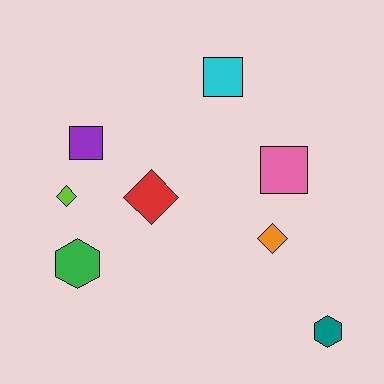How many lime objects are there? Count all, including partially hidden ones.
There is 1 lime object.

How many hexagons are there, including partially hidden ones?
There are 2 hexagons.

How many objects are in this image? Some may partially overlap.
There are 8 objects.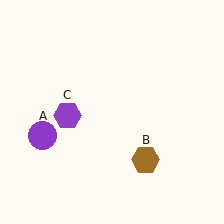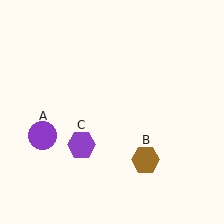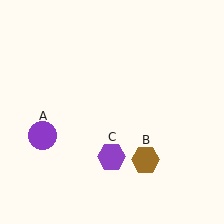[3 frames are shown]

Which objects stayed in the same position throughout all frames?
Purple circle (object A) and brown hexagon (object B) remained stationary.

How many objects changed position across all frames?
1 object changed position: purple hexagon (object C).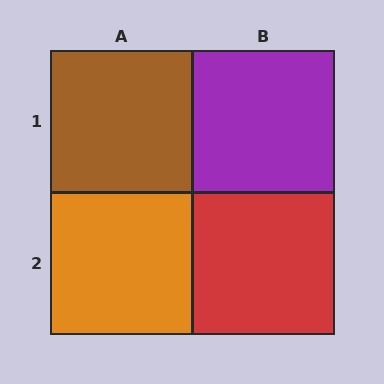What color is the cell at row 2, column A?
Orange.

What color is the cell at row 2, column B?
Red.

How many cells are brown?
1 cell is brown.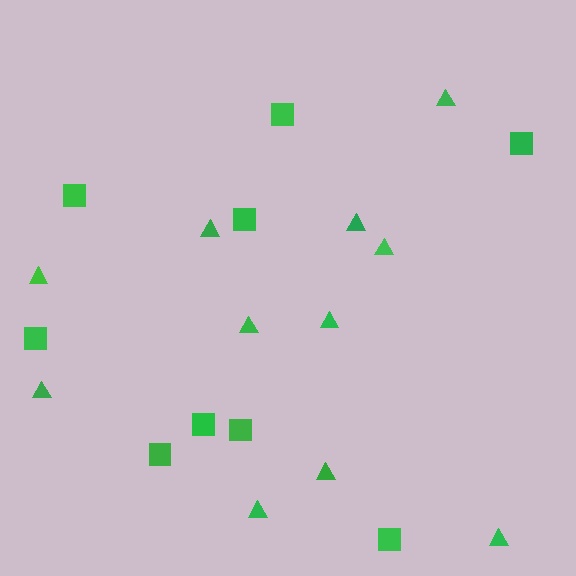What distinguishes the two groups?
There are 2 groups: one group of squares (9) and one group of triangles (11).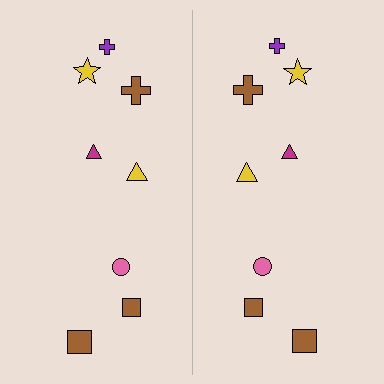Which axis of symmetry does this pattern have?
The pattern has a vertical axis of symmetry running through the center of the image.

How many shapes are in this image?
There are 16 shapes in this image.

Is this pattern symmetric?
Yes, this pattern has bilateral (reflection) symmetry.